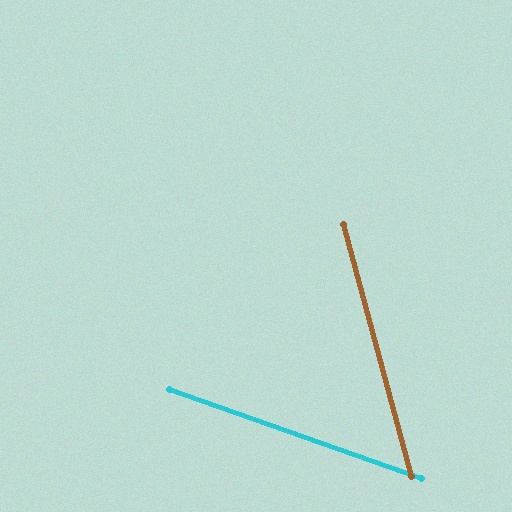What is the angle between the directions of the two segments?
Approximately 55 degrees.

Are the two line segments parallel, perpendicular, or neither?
Neither parallel nor perpendicular — they differ by about 55°.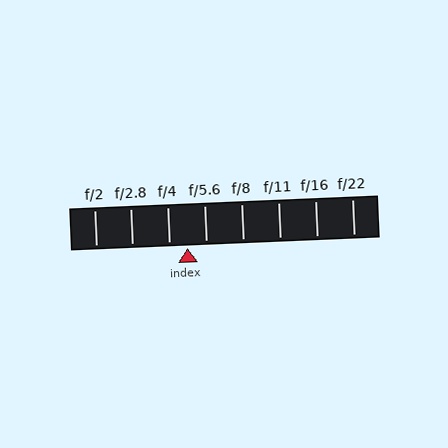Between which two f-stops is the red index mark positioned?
The index mark is between f/4 and f/5.6.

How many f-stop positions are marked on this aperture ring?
There are 8 f-stop positions marked.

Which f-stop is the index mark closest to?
The index mark is closest to f/4.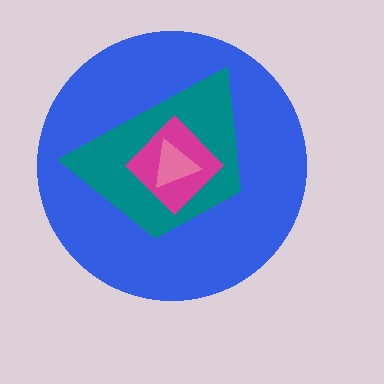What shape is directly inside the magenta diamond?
The pink triangle.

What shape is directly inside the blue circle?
The teal trapezoid.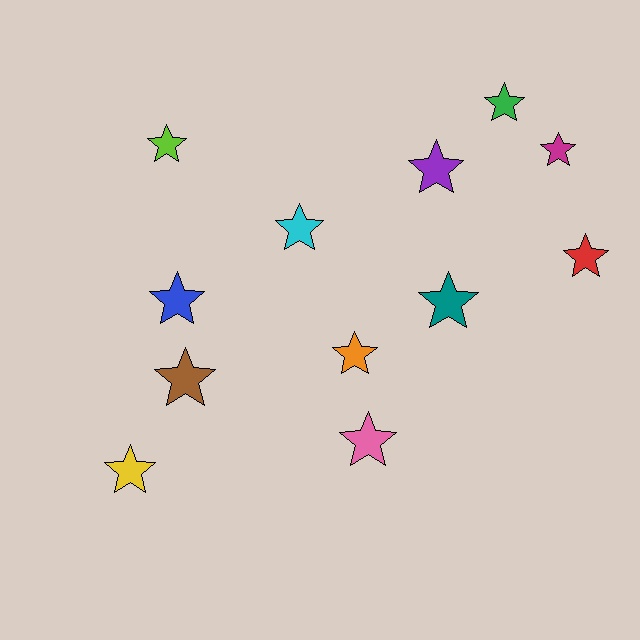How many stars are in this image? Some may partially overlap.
There are 12 stars.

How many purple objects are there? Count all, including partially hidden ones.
There is 1 purple object.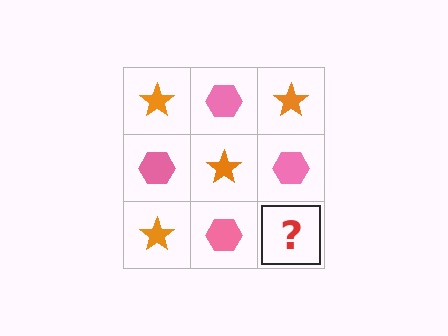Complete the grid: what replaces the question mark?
The question mark should be replaced with an orange star.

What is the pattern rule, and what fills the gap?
The rule is that it alternates orange star and pink hexagon in a checkerboard pattern. The gap should be filled with an orange star.